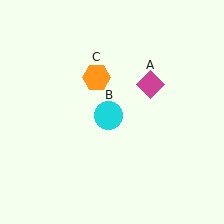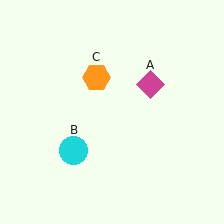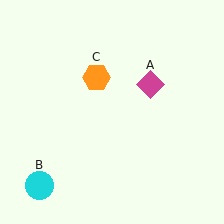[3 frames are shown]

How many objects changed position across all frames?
1 object changed position: cyan circle (object B).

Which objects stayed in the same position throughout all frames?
Magenta diamond (object A) and orange hexagon (object C) remained stationary.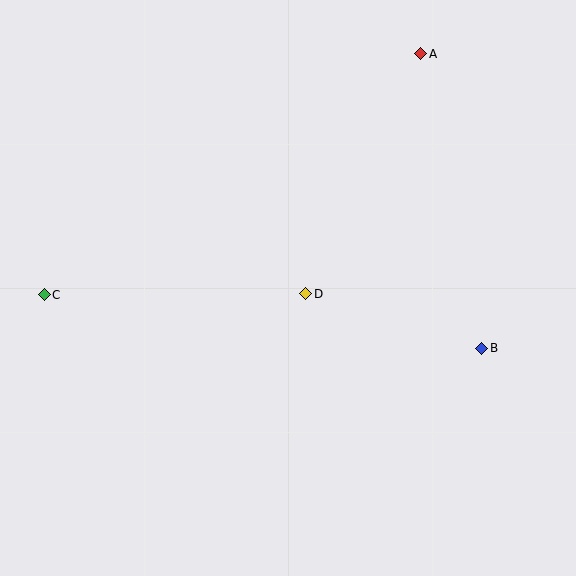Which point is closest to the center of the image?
Point D at (306, 294) is closest to the center.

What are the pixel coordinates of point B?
Point B is at (482, 348).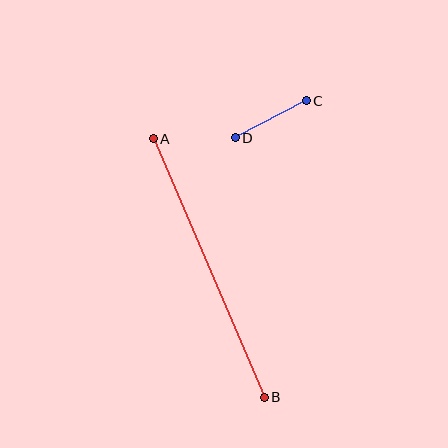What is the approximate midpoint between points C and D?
The midpoint is at approximately (271, 119) pixels.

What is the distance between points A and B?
The distance is approximately 281 pixels.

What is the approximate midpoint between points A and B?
The midpoint is at approximately (209, 268) pixels.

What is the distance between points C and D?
The distance is approximately 80 pixels.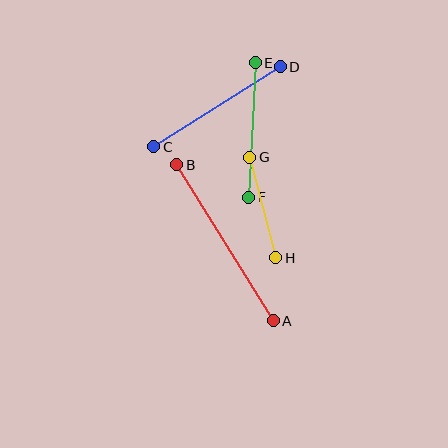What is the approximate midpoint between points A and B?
The midpoint is at approximately (225, 243) pixels.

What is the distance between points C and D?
The distance is approximately 150 pixels.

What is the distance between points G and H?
The distance is approximately 104 pixels.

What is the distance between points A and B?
The distance is approximately 184 pixels.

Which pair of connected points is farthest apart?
Points A and B are farthest apart.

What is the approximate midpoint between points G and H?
The midpoint is at approximately (263, 208) pixels.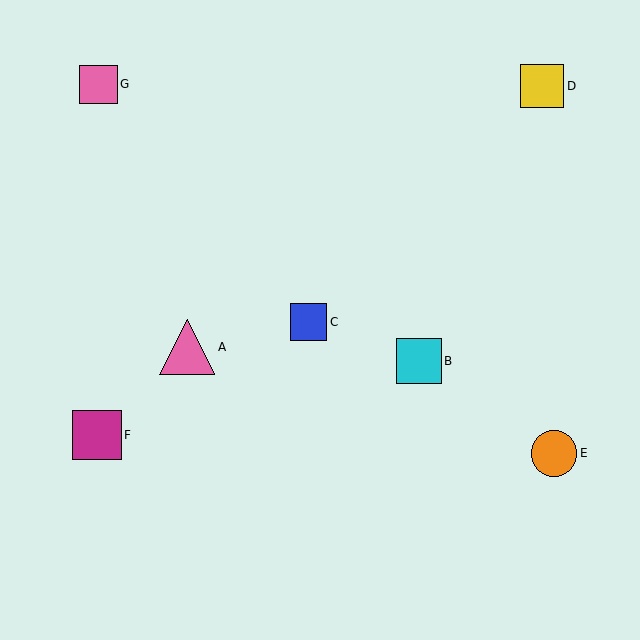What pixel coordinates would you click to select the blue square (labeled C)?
Click at (308, 322) to select the blue square C.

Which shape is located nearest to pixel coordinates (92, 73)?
The pink square (labeled G) at (98, 84) is nearest to that location.